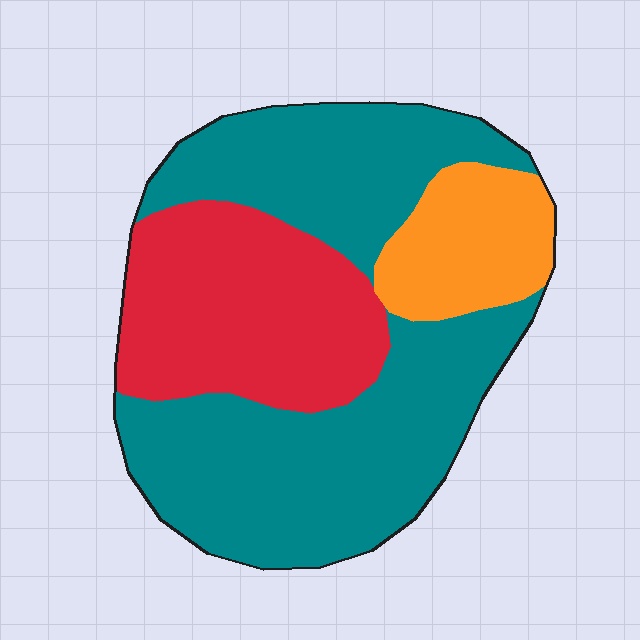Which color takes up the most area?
Teal, at roughly 60%.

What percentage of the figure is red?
Red takes up between a sixth and a third of the figure.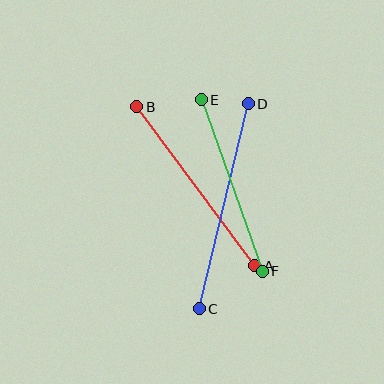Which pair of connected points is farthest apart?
Points C and D are farthest apart.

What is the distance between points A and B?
The distance is approximately 198 pixels.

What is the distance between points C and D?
The distance is approximately 211 pixels.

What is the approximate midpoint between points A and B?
The midpoint is at approximately (196, 186) pixels.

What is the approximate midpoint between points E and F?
The midpoint is at approximately (232, 185) pixels.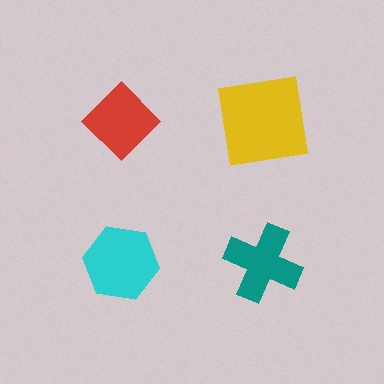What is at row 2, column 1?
A cyan hexagon.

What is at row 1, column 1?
A red diamond.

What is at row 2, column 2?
A teal cross.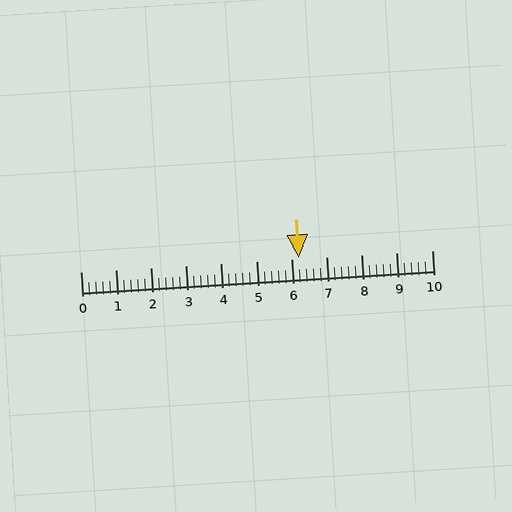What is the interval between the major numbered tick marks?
The major tick marks are spaced 1 units apart.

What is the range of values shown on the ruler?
The ruler shows values from 0 to 10.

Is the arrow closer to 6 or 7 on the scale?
The arrow is closer to 6.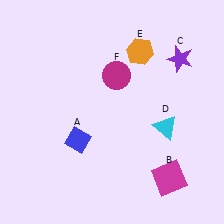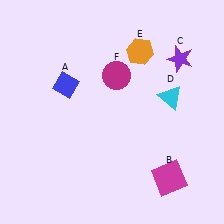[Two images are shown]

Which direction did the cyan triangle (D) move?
The cyan triangle (D) moved up.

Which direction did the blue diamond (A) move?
The blue diamond (A) moved up.